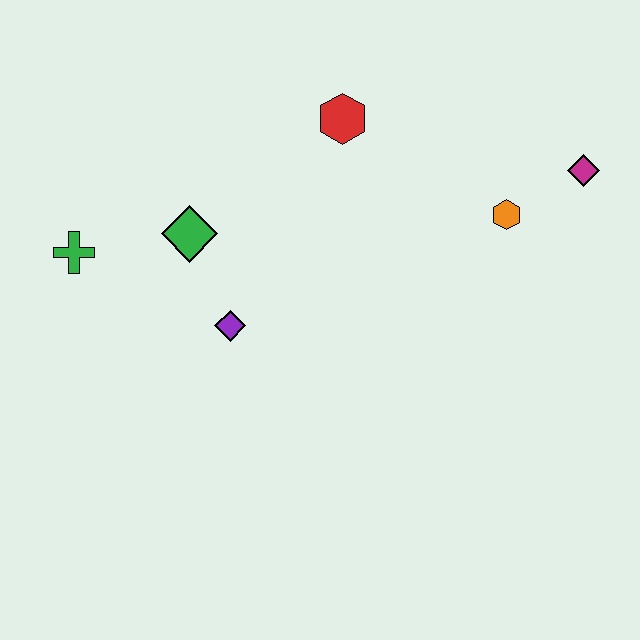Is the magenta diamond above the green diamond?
Yes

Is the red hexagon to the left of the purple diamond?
No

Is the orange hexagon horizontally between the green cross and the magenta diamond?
Yes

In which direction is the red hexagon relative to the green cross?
The red hexagon is to the right of the green cross.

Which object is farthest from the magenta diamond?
The green cross is farthest from the magenta diamond.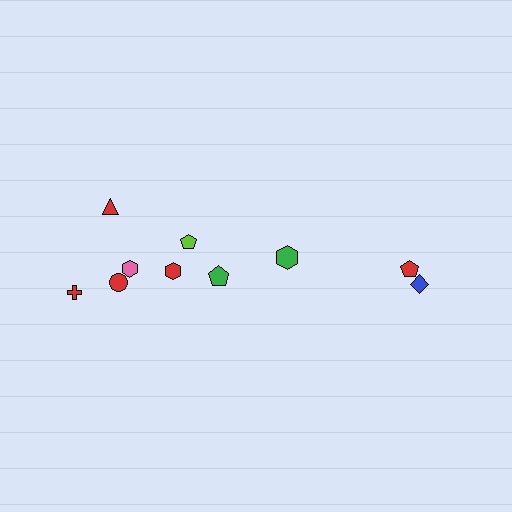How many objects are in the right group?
There are 3 objects.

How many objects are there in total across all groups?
There are 10 objects.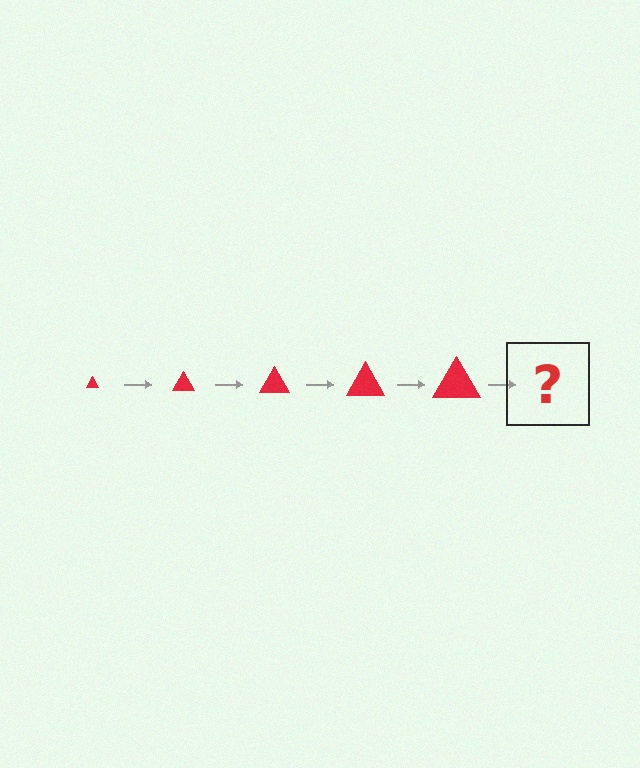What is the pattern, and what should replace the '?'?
The pattern is that the triangle gets progressively larger each step. The '?' should be a red triangle, larger than the previous one.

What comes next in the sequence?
The next element should be a red triangle, larger than the previous one.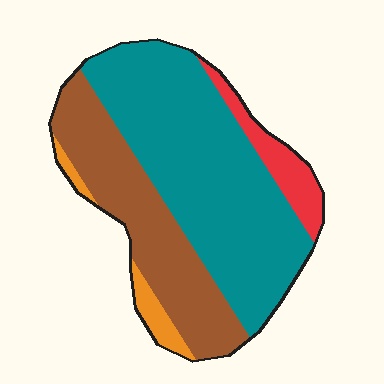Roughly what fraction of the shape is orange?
Orange covers 5% of the shape.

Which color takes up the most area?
Teal, at roughly 55%.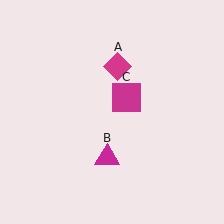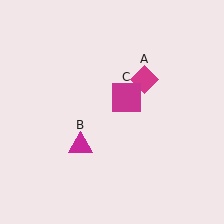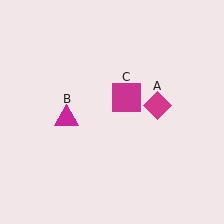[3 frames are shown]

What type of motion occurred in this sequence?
The magenta diamond (object A), magenta triangle (object B) rotated clockwise around the center of the scene.